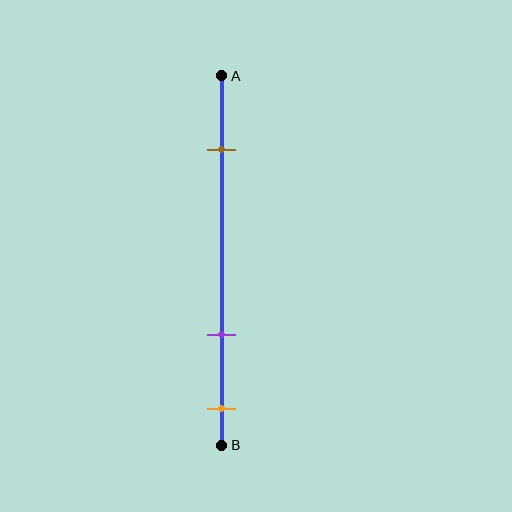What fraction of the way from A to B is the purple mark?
The purple mark is approximately 70% (0.7) of the way from A to B.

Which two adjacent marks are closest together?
The purple and orange marks are the closest adjacent pair.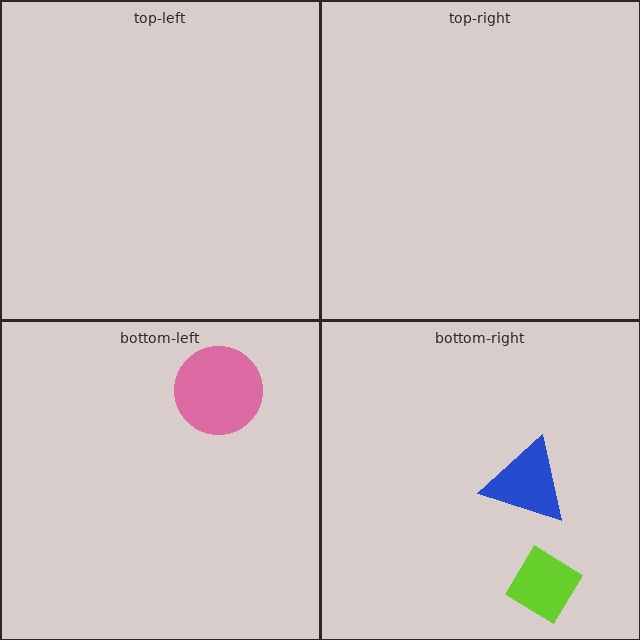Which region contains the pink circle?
The bottom-left region.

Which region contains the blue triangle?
The bottom-right region.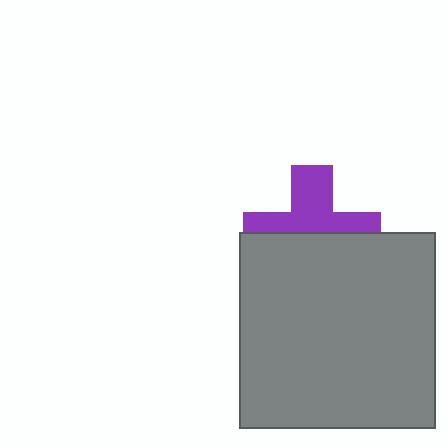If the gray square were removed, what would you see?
You would see the complete purple cross.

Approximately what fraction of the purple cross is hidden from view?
Roughly 52% of the purple cross is hidden behind the gray square.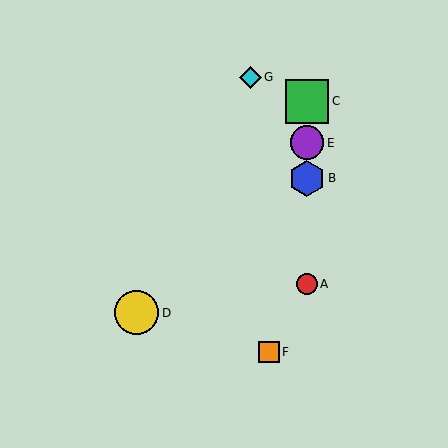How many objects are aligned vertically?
4 objects (A, B, C, E) are aligned vertically.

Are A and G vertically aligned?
No, A is at x≈307 and G is at x≈250.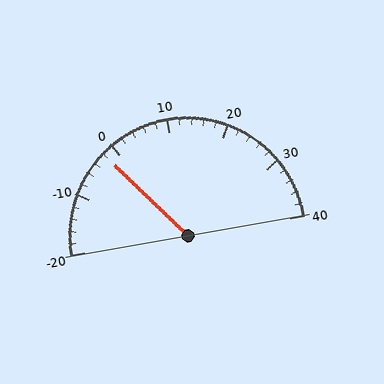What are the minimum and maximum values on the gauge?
The gauge ranges from -20 to 40.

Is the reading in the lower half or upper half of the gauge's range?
The reading is in the lower half of the range (-20 to 40).